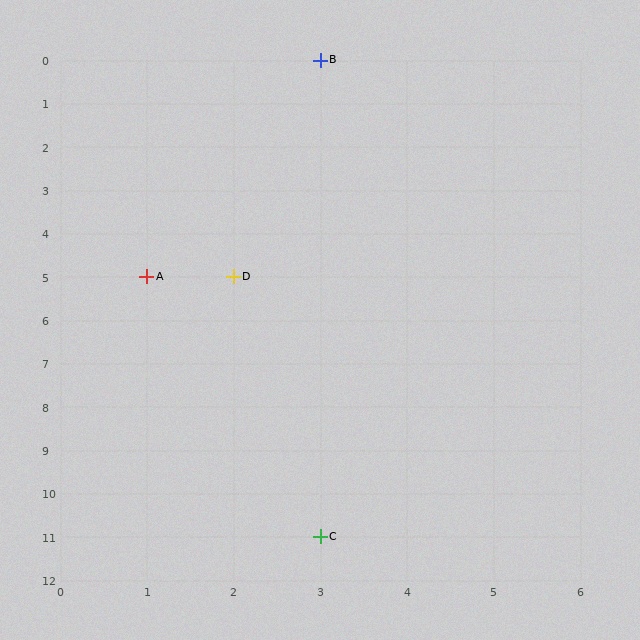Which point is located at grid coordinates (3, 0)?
Point B is at (3, 0).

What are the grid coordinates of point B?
Point B is at grid coordinates (3, 0).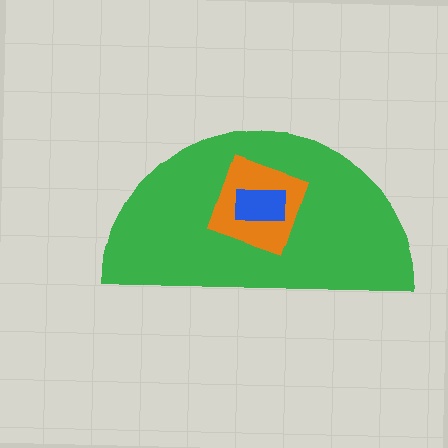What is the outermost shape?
The green semicircle.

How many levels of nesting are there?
3.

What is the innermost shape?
The blue rectangle.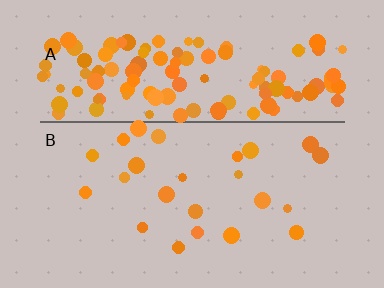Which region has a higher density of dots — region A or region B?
A (the top).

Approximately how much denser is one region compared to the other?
Approximately 5.6× — region A over region B.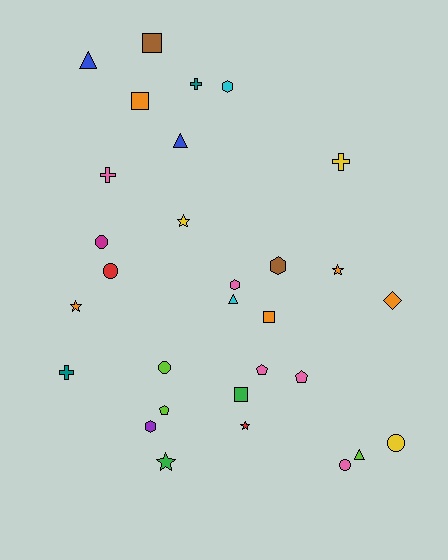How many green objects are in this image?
There are 2 green objects.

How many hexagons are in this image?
There are 4 hexagons.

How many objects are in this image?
There are 30 objects.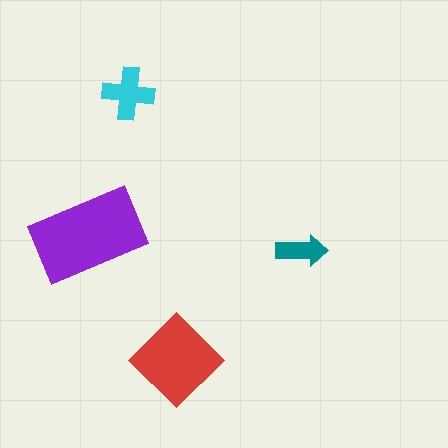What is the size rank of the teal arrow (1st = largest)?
4th.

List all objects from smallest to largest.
The teal arrow, the cyan cross, the red diamond, the purple rectangle.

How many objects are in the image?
There are 4 objects in the image.